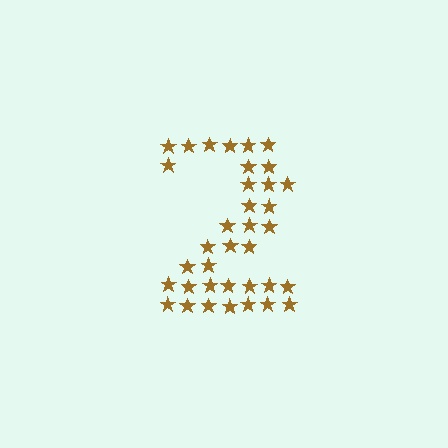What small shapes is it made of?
It is made of small stars.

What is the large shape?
The large shape is the digit 2.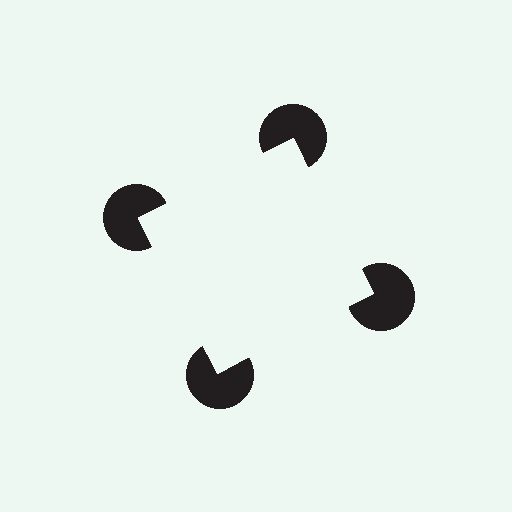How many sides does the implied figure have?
4 sides.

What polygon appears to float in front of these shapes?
An illusory square — its edges are inferred from the aligned wedge cuts in the pac-man discs, not physically drawn.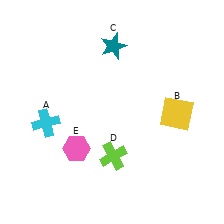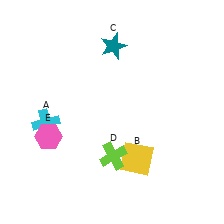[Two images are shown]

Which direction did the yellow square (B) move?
The yellow square (B) moved down.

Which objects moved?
The objects that moved are: the yellow square (B), the pink hexagon (E).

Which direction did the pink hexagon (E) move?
The pink hexagon (E) moved left.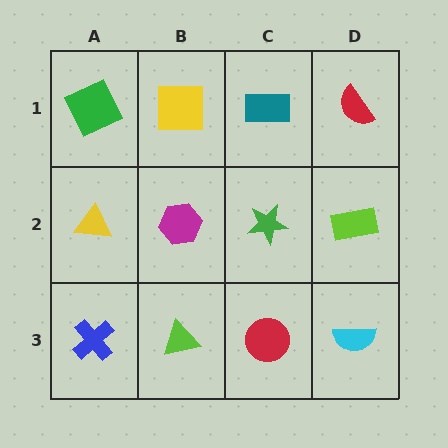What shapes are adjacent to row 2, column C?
A teal rectangle (row 1, column C), a red circle (row 3, column C), a magenta hexagon (row 2, column B), a lime rectangle (row 2, column D).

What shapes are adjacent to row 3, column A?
A yellow triangle (row 2, column A), a lime triangle (row 3, column B).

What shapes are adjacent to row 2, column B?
A yellow square (row 1, column B), a lime triangle (row 3, column B), a yellow triangle (row 2, column A), a green star (row 2, column C).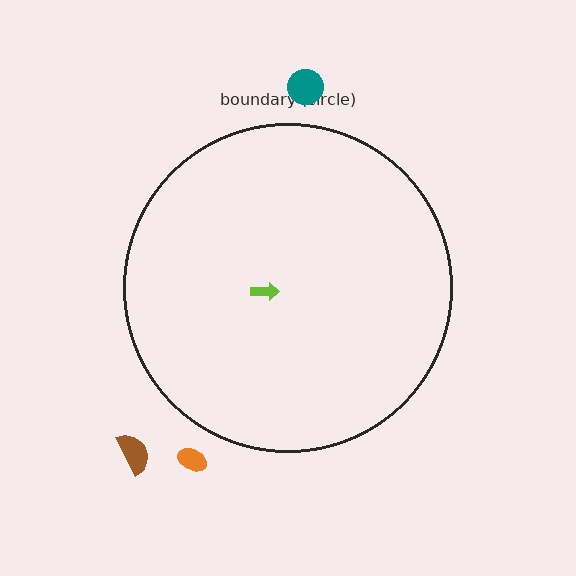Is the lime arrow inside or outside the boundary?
Inside.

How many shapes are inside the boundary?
1 inside, 3 outside.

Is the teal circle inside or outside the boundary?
Outside.